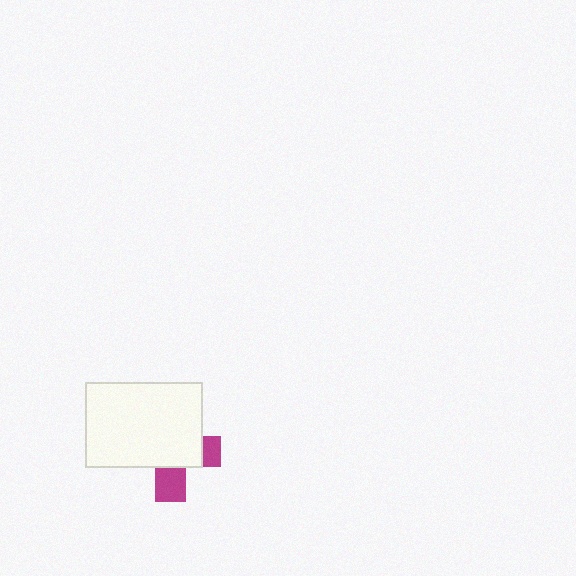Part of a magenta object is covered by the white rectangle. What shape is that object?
It is a cross.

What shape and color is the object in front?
The object in front is a white rectangle.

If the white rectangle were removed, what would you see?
You would see the complete magenta cross.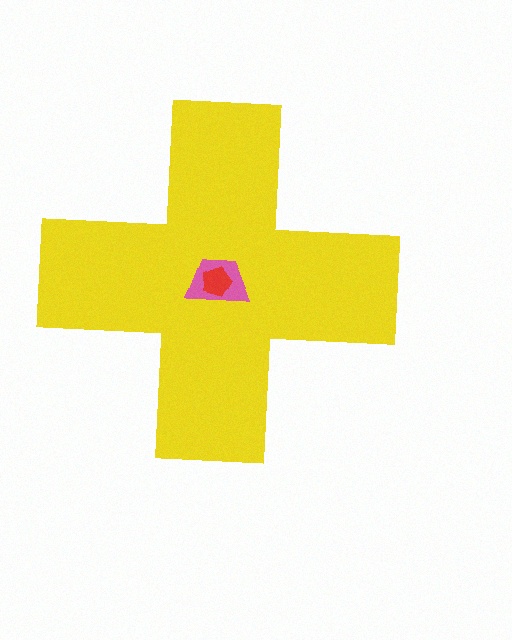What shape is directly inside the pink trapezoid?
The red pentagon.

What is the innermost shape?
The red pentagon.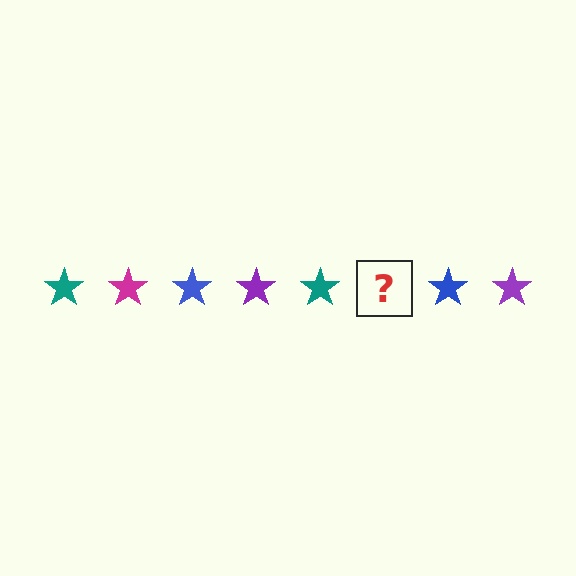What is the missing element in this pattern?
The missing element is a magenta star.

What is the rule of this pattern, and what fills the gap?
The rule is that the pattern cycles through teal, magenta, blue, purple stars. The gap should be filled with a magenta star.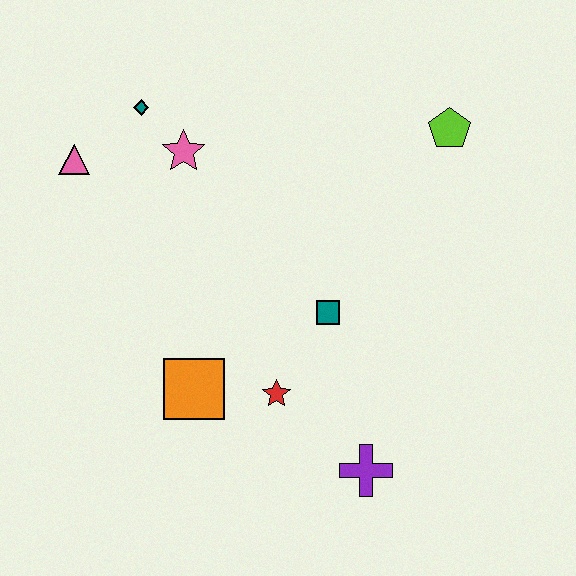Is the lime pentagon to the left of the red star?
No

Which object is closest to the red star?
The orange square is closest to the red star.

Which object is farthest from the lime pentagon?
The pink triangle is farthest from the lime pentagon.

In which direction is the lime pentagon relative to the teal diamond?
The lime pentagon is to the right of the teal diamond.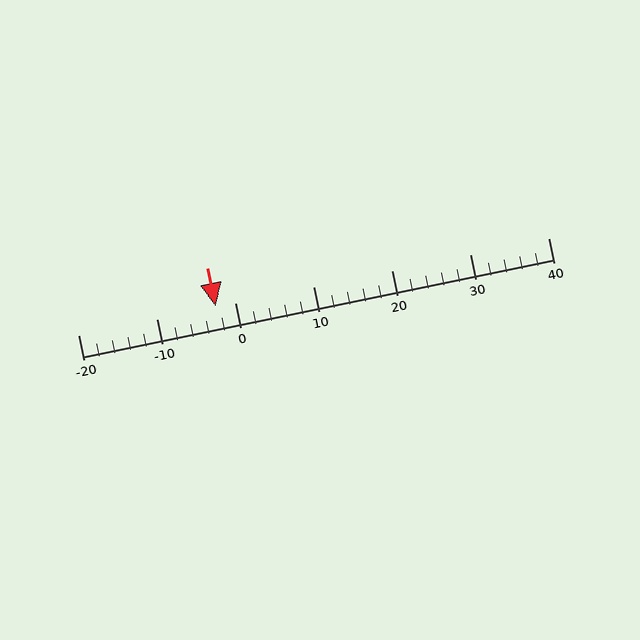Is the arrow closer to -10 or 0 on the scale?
The arrow is closer to 0.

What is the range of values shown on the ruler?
The ruler shows values from -20 to 40.